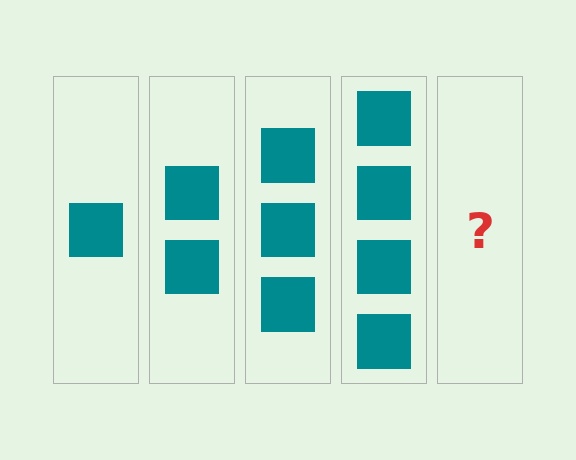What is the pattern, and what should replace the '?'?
The pattern is that each step adds one more square. The '?' should be 5 squares.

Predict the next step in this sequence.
The next step is 5 squares.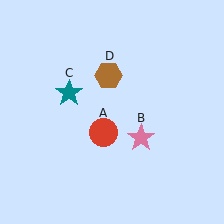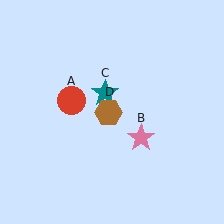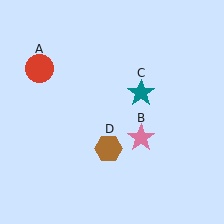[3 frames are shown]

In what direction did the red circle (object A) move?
The red circle (object A) moved up and to the left.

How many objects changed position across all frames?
3 objects changed position: red circle (object A), teal star (object C), brown hexagon (object D).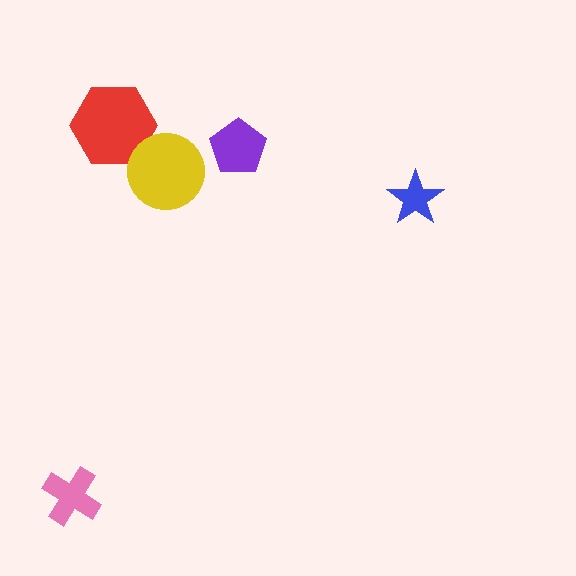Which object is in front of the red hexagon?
The yellow circle is in front of the red hexagon.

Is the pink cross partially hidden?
No, no other shape covers it.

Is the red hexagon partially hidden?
Yes, it is partially covered by another shape.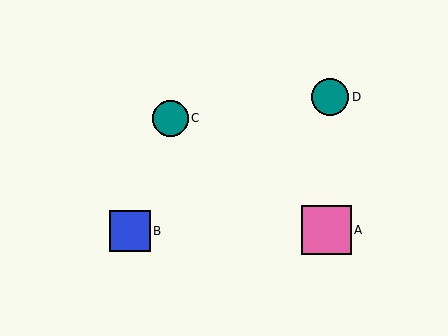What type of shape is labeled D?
Shape D is a teal circle.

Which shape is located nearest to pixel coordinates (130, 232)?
The blue square (labeled B) at (130, 231) is nearest to that location.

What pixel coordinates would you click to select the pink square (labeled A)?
Click at (327, 230) to select the pink square A.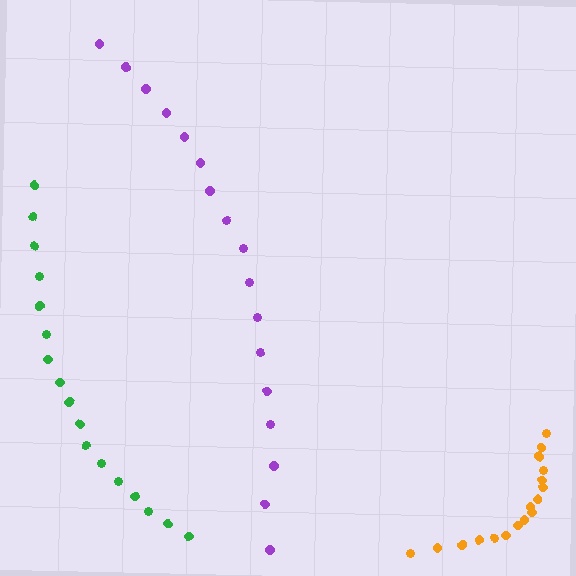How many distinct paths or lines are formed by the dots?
There are 3 distinct paths.